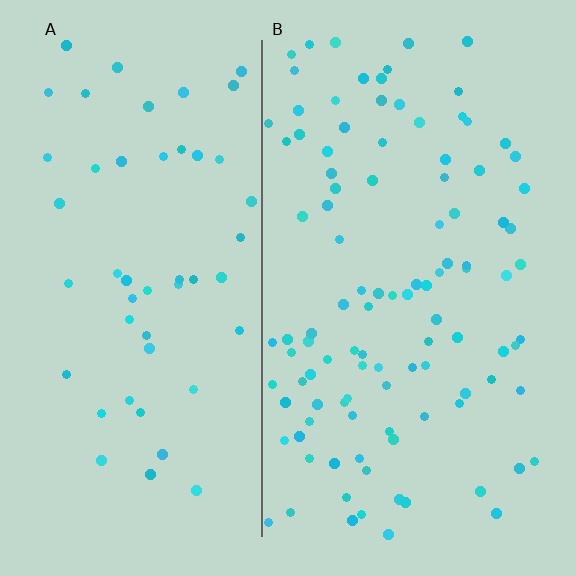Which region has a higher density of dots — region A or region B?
B (the right).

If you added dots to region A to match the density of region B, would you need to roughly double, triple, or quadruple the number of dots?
Approximately double.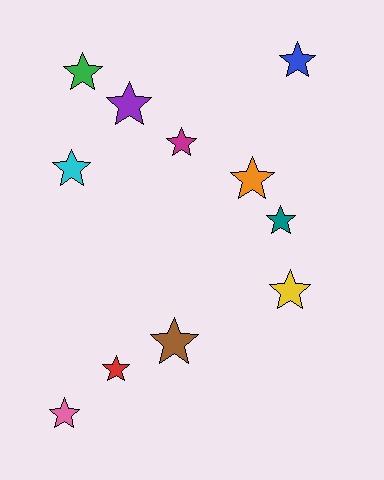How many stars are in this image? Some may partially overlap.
There are 11 stars.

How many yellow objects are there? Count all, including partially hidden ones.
There is 1 yellow object.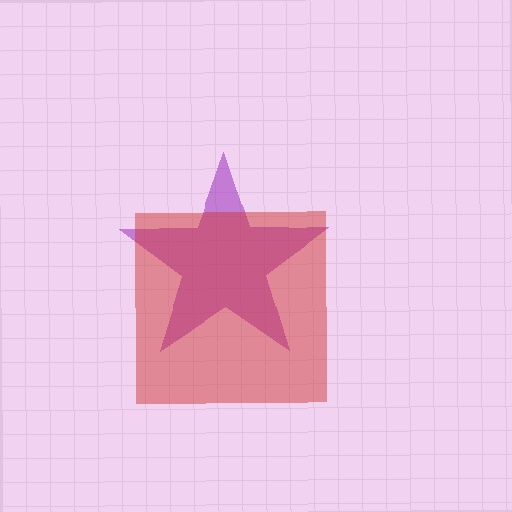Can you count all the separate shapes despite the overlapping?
Yes, there are 2 separate shapes.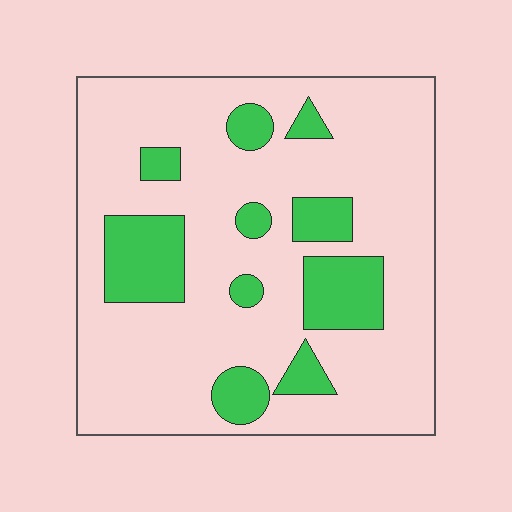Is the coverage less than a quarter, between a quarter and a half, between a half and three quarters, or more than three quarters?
Less than a quarter.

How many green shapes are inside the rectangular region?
10.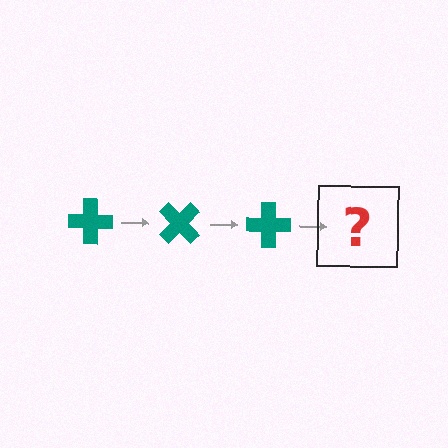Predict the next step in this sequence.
The next step is a teal cross rotated 135 degrees.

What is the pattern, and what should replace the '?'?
The pattern is that the cross rotates 45 degrees each step. The '?' should be a teal cross rotated 135 degrees.